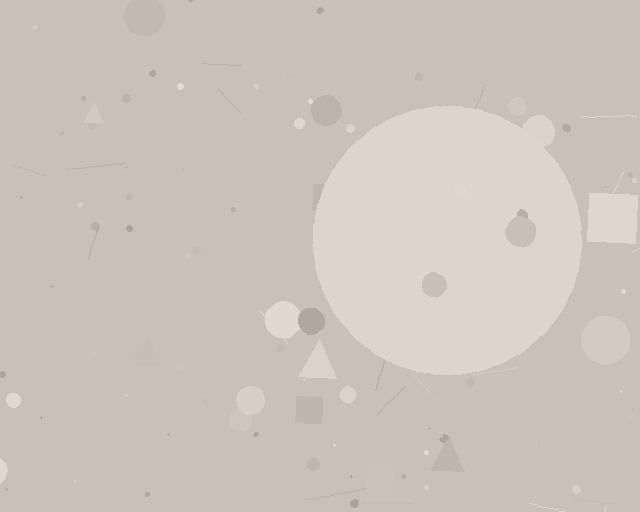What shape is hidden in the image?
A circle is hidden in the image.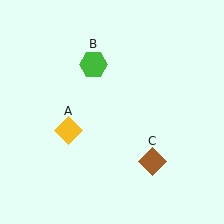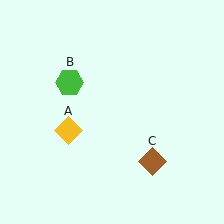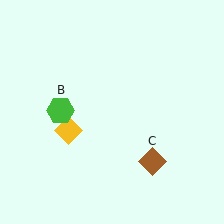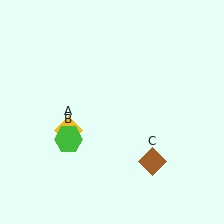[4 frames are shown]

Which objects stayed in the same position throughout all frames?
Yellow diamond (object A) and brown diamond (object C) remained stationary.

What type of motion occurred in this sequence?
The green hexagon (object B) rotated counterclockwise around the center of the scene.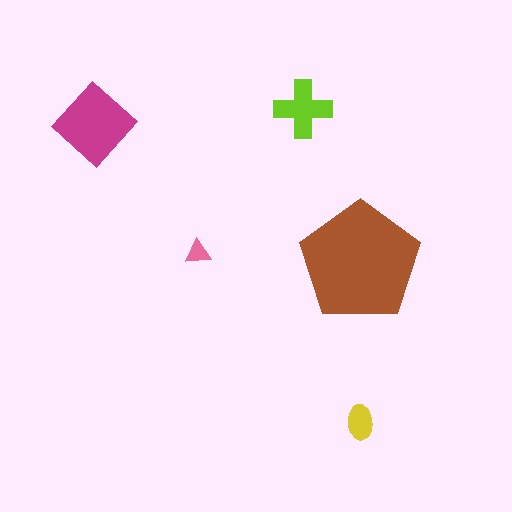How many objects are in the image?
There are 5 objects in the image.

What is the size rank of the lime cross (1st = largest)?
3rd.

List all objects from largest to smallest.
The brown pentagon, the magenta diamond, the lime cross, the yellow ellipse, the pink triangle.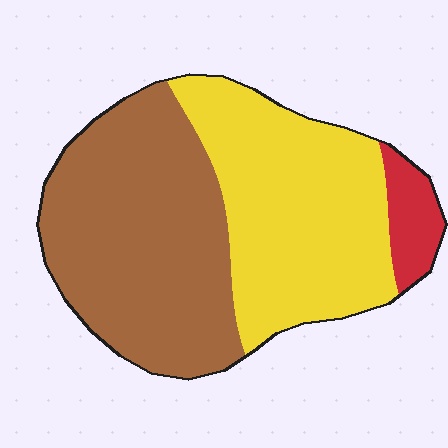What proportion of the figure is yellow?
Yellow takes up about two fifths (2/5) of the figure.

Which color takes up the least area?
Red, at roughly 5%.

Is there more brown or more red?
Brown.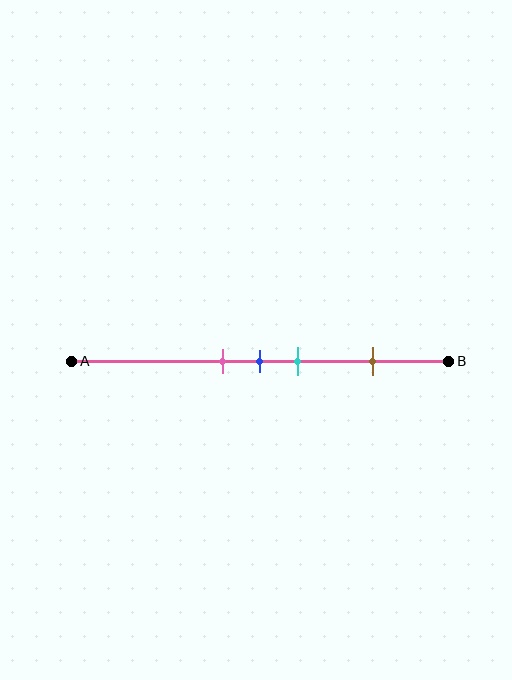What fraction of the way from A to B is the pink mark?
The pink mark is approximately 40% (0.4) of the way from A to B.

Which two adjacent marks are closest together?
The pink and blue marks are the closest adjacent pair.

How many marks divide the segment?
There are 4 marks dividing the segment.